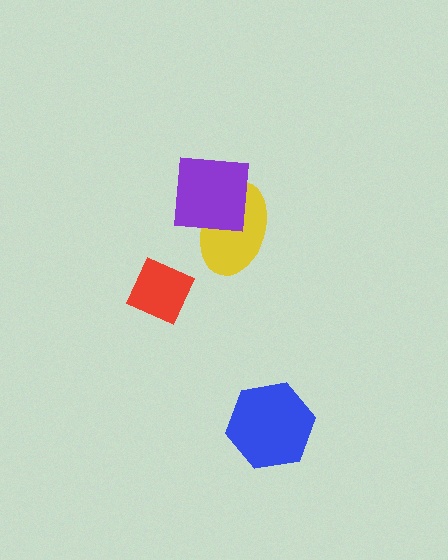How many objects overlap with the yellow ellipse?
1 object overlaps with the yellow ellipse.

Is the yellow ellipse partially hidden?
Yes, it is partially covered by another shape.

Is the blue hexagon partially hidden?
No, no other shape covers it.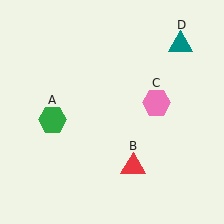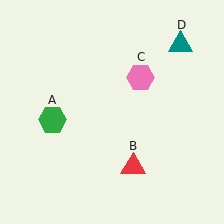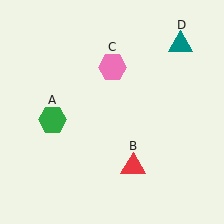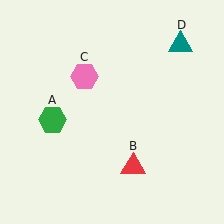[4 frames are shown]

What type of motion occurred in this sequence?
The pink hexagon (object C) rotated counterclockwise around the center of the scene.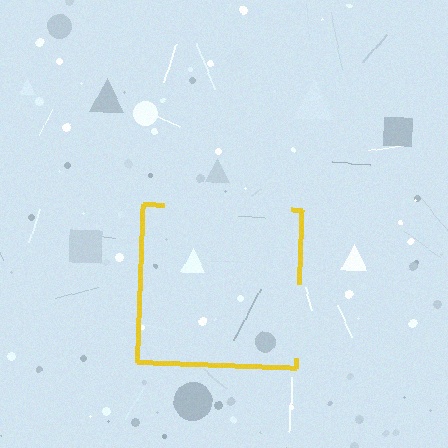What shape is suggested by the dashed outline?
The dashed outline suggests a square.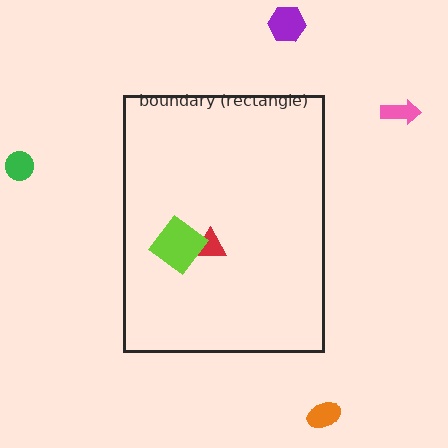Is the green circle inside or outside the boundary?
Outside.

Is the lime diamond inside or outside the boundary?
Inside.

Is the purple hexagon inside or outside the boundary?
Outside.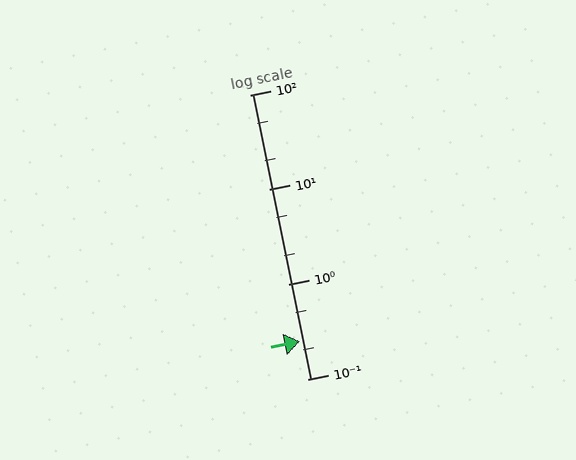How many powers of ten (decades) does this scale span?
The scale spans 3 decades, from 0.1 to 100.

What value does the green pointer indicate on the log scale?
The pointer indicates approximately 0.25.